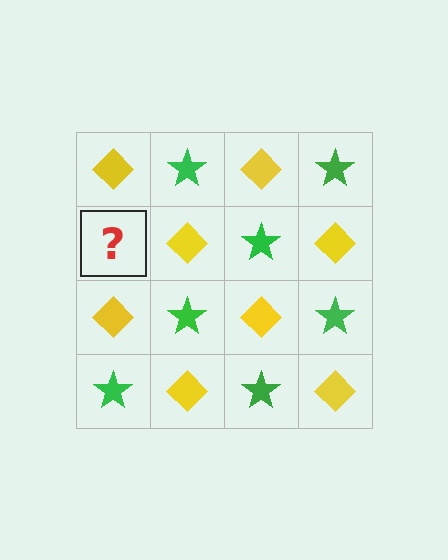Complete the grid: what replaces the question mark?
The question mark should be replaced with a green star.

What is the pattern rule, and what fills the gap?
The rule is that it alternates yellow diamond and green star in a checkerboard pattern. The gap should be filled with a green star.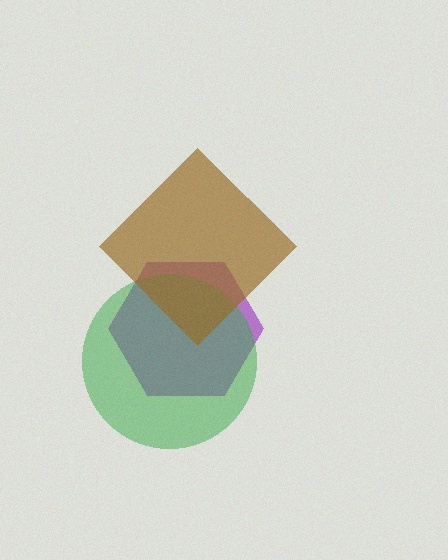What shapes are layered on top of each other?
The layered shapes are: a purple hexagon, a green circle, a brown diamond.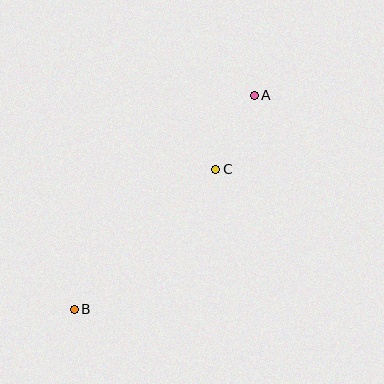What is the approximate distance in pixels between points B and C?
The distance between B and C is approximately 199 pixels.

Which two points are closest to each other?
Points A and C are closest to each other.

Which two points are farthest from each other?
Points A and B are farthest from each other.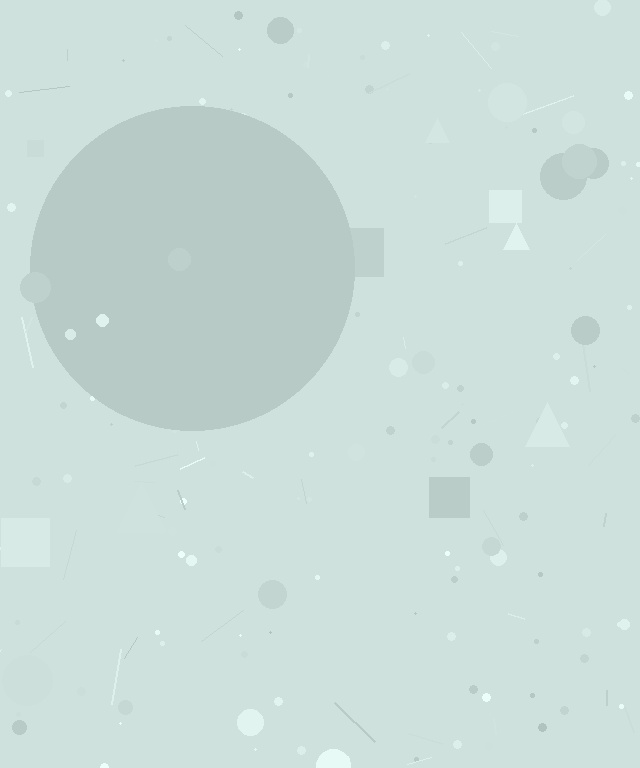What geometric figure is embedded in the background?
A circle is embedded in the background.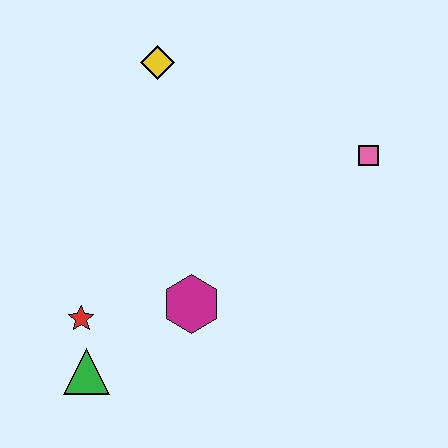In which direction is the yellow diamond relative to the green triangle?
The yellow diamond is above the green triangle.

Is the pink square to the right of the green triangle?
Yes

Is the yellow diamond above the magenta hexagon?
Yes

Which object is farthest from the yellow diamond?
The green triangle is farthest from the yellow diamond.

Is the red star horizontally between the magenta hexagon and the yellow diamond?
No